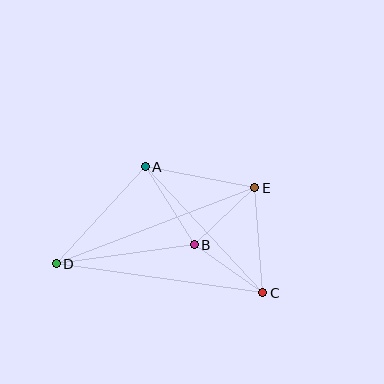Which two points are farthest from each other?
Points D and E are farthest from each other.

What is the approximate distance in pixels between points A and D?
The distance between A and D is approximately 132 pixels.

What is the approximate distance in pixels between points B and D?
The distance between B and D is approximately 139 pixels.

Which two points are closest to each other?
Points B and E are closest to each other.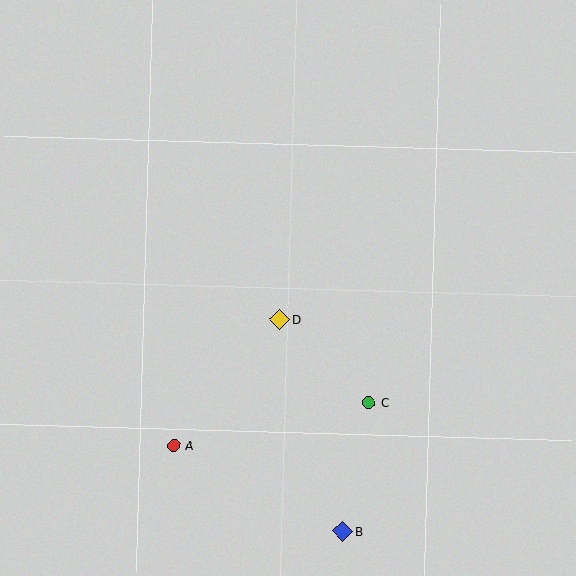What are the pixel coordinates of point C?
Point C is at (368, 402).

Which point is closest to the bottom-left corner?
Point A is closest to the bottom-left corner.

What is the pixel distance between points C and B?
The distance between C and B is 131 pixels.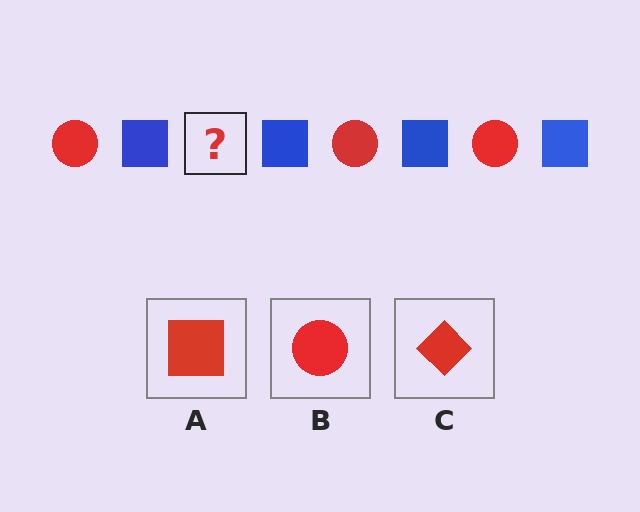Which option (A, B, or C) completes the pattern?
B.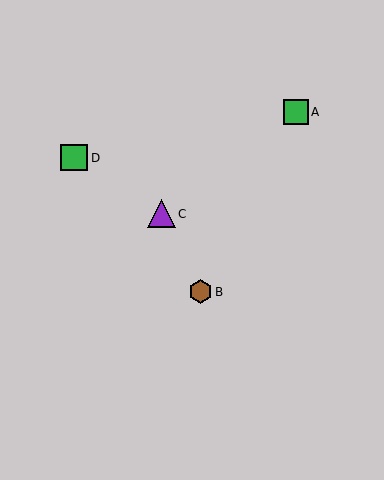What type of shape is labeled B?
Shape B is a brown hexagon.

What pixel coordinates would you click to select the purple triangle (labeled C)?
Click at (161, 214) to select the purple triangle C.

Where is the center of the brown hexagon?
The center of the brown hexagon is at (200, 292).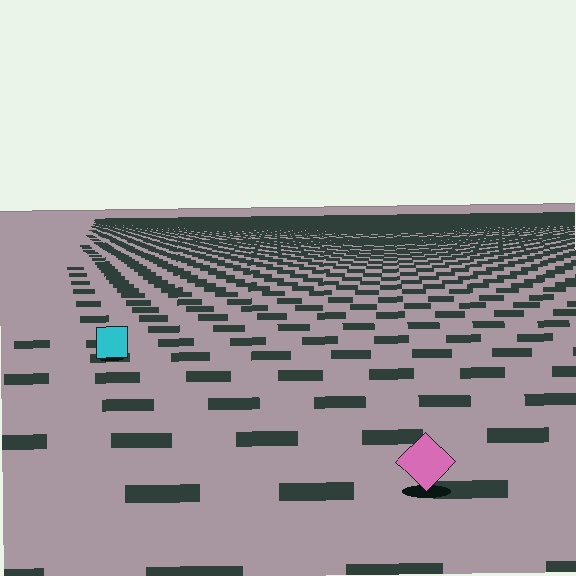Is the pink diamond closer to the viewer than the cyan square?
Yes. The pink diamond is closer — you can tell from the texture gradient: the ground texture is coarser near it.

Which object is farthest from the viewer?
The cyan square is farthest from the viewer. It appears smaller and the ground texture around it is denser.